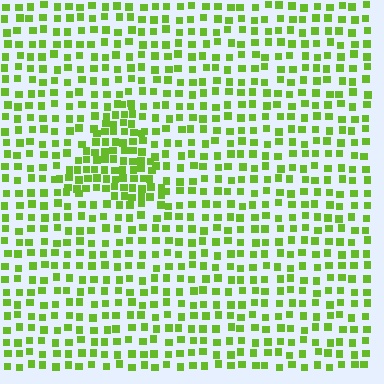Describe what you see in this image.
The image contains small lime elements arranged at two different densities. A triangle-shaped region is visible where the elements are more densely packed than the surrounding area.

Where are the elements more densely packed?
The elements are more densely packed inside the triangle boundary.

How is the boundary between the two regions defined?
The boundary is defined by a change in element density (approximately 1.8x ratio). All elements are the same color, size, and shape.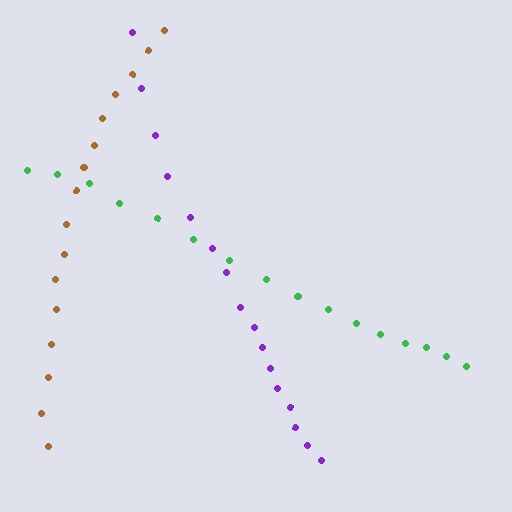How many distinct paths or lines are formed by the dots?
There are 3 distinct paths.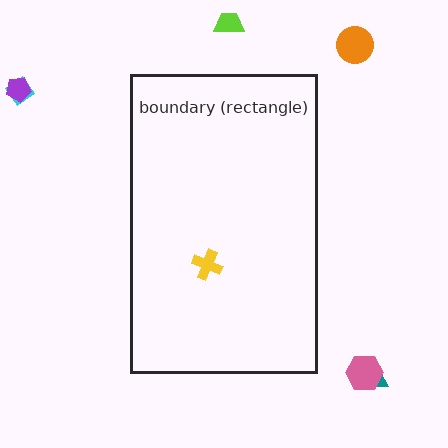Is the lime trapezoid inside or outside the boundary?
Outside.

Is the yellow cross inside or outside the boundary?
Inside.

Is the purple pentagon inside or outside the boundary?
Outside.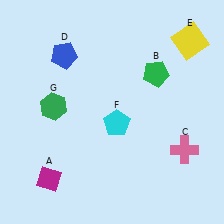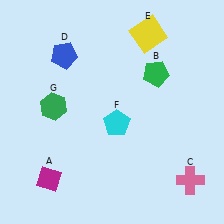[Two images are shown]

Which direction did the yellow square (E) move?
The yellow square (E) moved left.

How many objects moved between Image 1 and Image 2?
2 objects moved between the two images.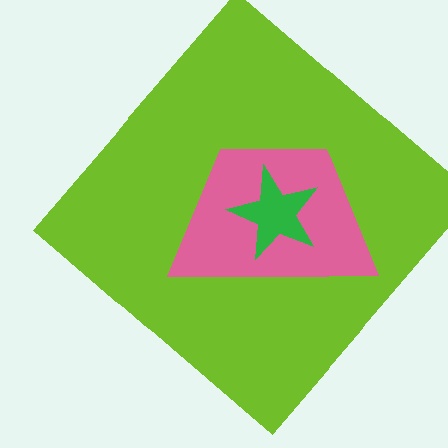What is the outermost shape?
The lime diamond.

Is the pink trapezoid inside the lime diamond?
Yes.